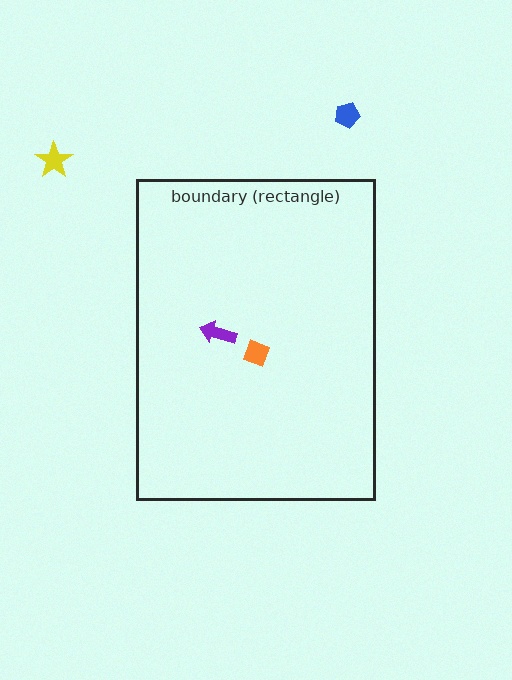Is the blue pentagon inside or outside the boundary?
Outside.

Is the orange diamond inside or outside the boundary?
Inside.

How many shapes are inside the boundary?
2 inside, 2 outside.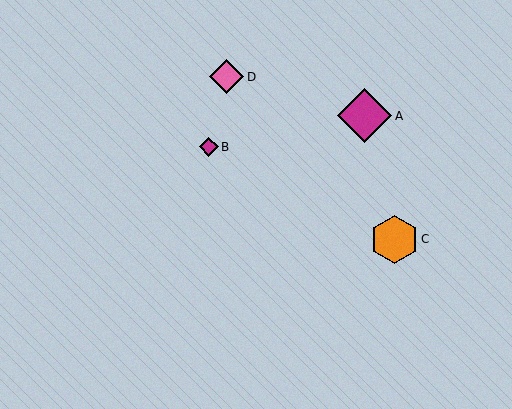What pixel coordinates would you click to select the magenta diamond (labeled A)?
Click at (365, 116) to select the magenta diamond A.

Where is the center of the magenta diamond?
The center of the magenta diamond is at (209, 147).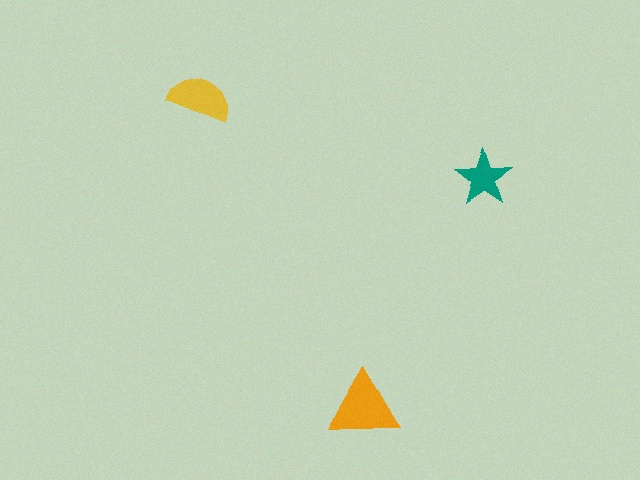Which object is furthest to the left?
The yellow semicircle is leftmost.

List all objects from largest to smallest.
The orange triangle, the yellow semicircle, the teal star.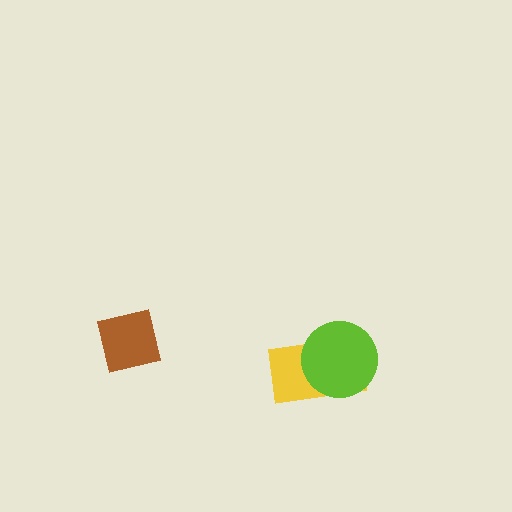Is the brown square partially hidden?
No, no other shape covers it.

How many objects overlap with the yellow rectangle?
1 object overlaps with the yellow rectangle.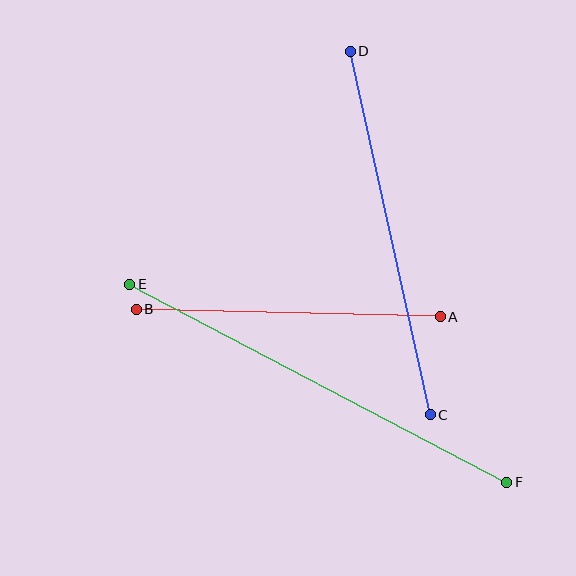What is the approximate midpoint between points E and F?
The midpoint is at approximately (318, 383) pixels.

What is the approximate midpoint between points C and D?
The midpoint is at approximately (390, 233) pixels.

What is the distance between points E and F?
The distance is approximately 426 pixels.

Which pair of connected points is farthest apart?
Points E and F are farthest apart.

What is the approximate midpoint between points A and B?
The midpoint is at approximately (288, 313) pixels.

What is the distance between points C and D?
The distance is approximately 372 pixels.